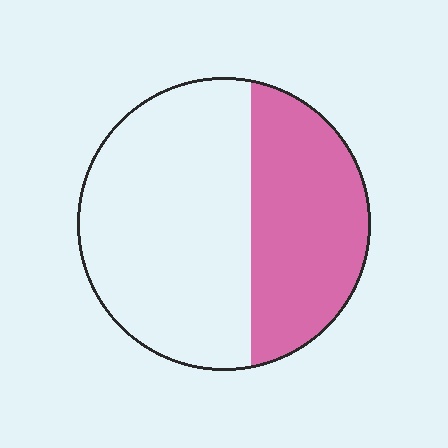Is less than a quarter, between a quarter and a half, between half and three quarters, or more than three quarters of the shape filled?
Between a quarter and a half.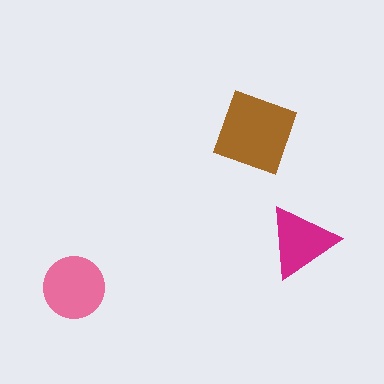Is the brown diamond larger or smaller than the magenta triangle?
Larger.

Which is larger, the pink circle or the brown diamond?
The brown diamond.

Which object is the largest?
The brown diamond.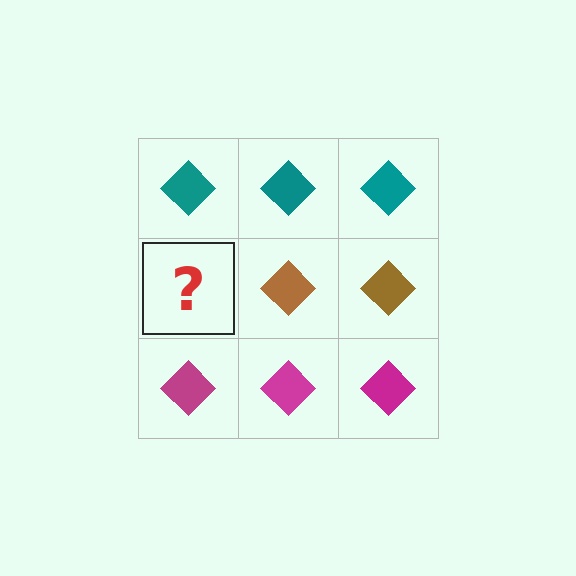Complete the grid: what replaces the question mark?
The question mark should be replaced with a brown diamond.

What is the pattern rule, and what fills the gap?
The rule is that each row has a consistent color. The gap should be filled with a brown diamond.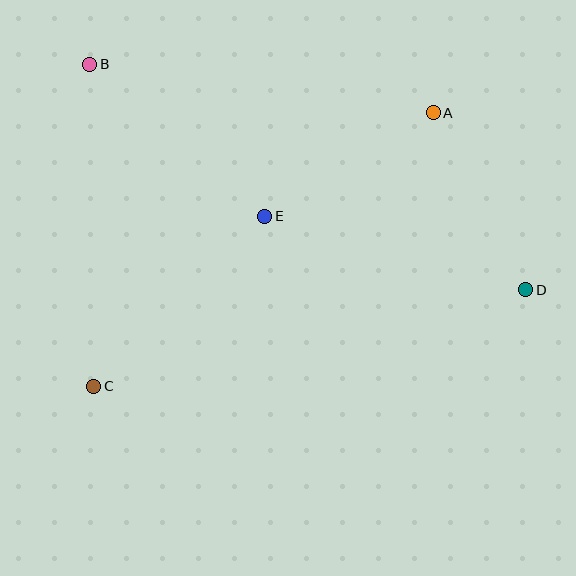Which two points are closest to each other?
Points A and E are closest to each other.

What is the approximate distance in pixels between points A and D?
The distance between A and D is approximately 200 pixels.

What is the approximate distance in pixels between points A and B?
The distance between A and B is approximately 347 pixels.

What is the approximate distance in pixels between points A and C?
The distance between A and C is approximately 436 pixels.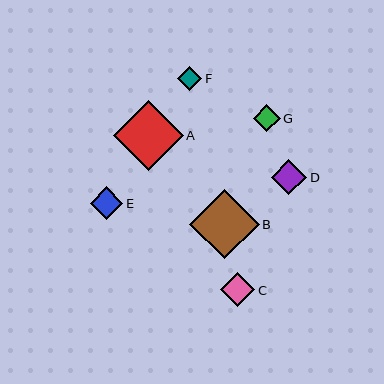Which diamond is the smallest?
Diamond F is the smallest with a size of approximately 24 pixels.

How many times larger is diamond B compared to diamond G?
Diamond B is approximately 2.6 times the size of diamond G.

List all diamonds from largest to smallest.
From largest to smallest: A, B, D, C, E, G, F.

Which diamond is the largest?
Diamond A is the largest with a size of approximately 70 pixels.